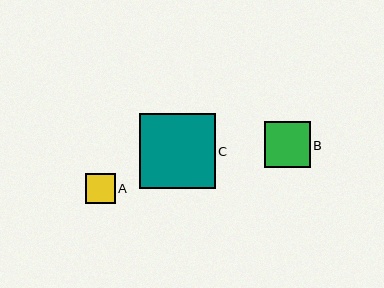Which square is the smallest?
Square A is the smallest with a size of approximately 30 pixels.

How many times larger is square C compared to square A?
Square C is approximately 2.5 times the size of square A.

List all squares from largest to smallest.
From largest to smallest: C, B, A.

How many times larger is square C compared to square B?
Square C is approximately 1.6 times the size of square B.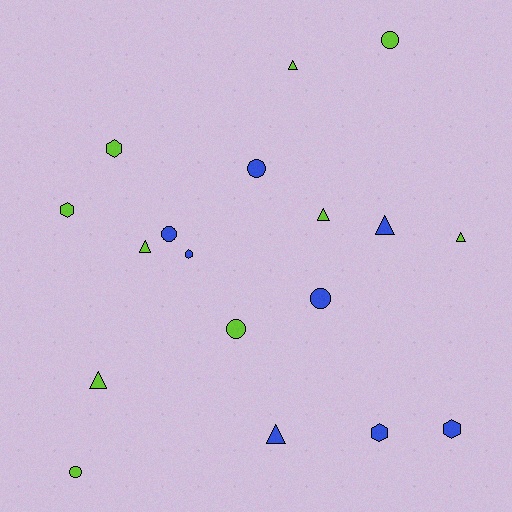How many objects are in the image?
There are 18 objects.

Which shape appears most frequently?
Triangle, with 7 objects.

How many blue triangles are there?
There are 2 blue triangles.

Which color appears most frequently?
Lime, with 10 objects.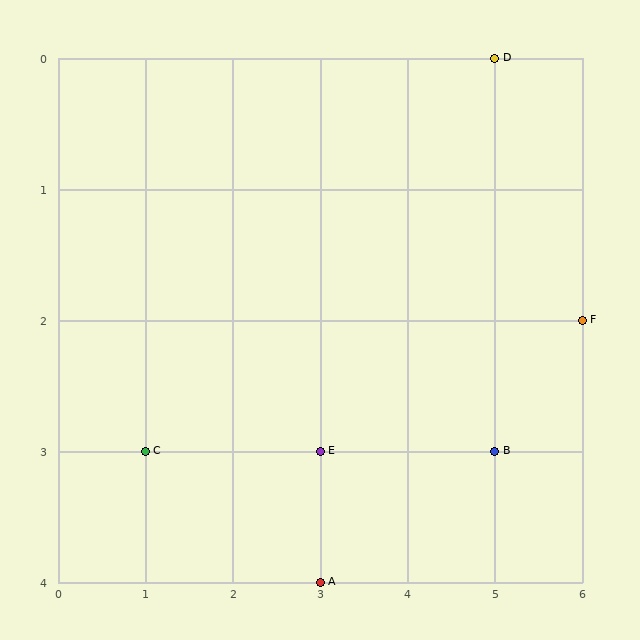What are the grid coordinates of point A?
Point A is at grid coordinates (3, 4).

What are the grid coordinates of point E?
Point E is at grid coordinates (3, 3).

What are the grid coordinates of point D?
Point D is at grid coordinates (5, 0).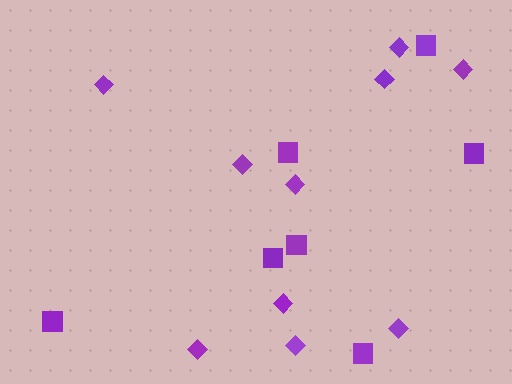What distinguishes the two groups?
There are 2 groups: one group of squares (7) and one group of diamonds (10).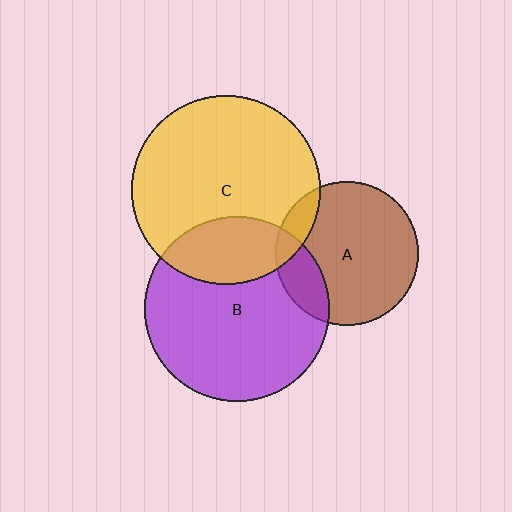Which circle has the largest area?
Circle C (yellow).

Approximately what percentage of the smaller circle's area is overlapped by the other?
Approximately 25%.